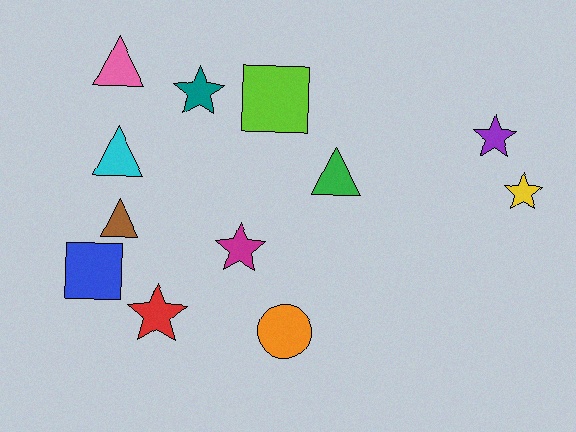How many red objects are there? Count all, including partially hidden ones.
There is 1 red object.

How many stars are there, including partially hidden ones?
There are 5 stars.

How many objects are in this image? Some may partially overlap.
There are 12 objects.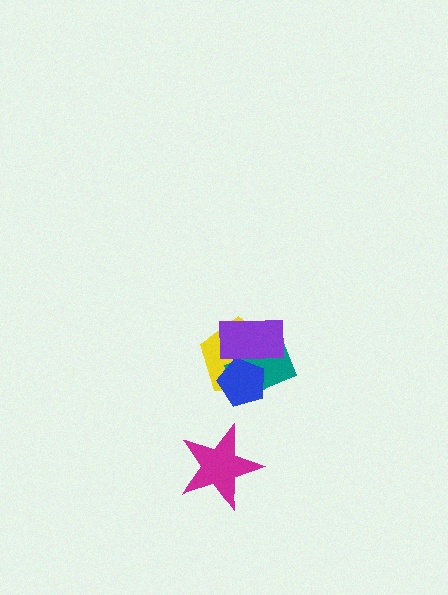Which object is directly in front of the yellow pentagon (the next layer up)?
The teal rectangle is directly in front of the yellow pentagon.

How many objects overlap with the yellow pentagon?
3 objects overlap with the yellow pentagon.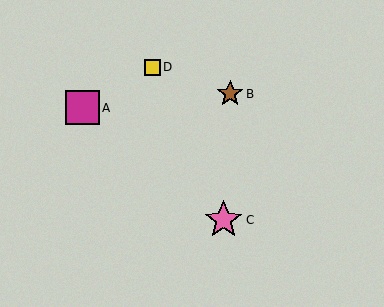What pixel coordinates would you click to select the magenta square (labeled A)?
Click at (82, 108) to select the magenta square A.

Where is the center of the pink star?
The center of the pink star is at (224, 220).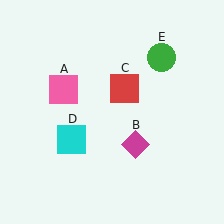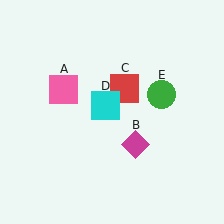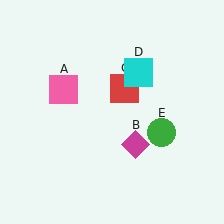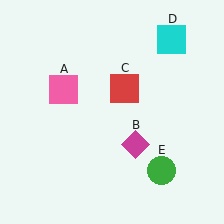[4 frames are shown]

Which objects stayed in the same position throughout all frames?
Pink square (object A) and magenta diamond (object B) and red square (object C) remained stationary.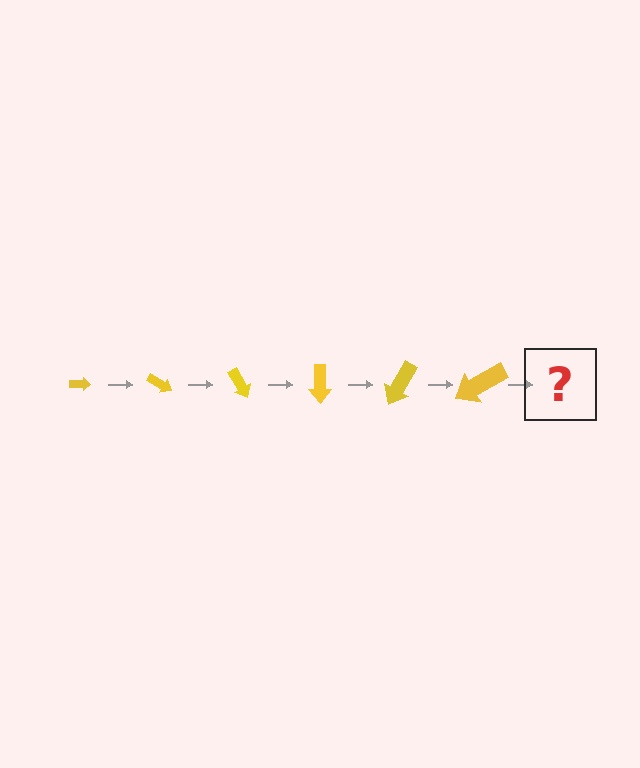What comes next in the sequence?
The next element should be an arrow, larger than the previous one and rotated 180 degrees from the start.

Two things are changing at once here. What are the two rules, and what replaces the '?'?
The two rules are that the arrow grows larger each step and it rotates 30 degrees each step. The '?' should be an arrow, larger than the previous one and rotated 180 degrees from the start.